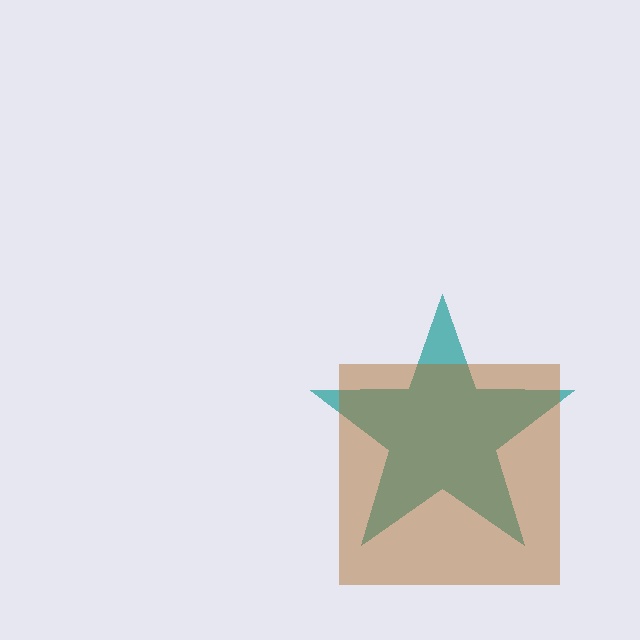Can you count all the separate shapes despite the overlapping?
Yes, there are 2 separate shapes.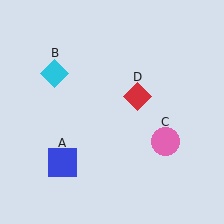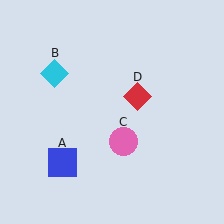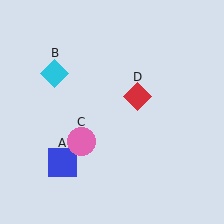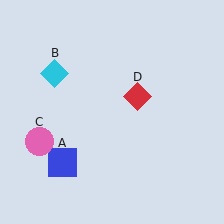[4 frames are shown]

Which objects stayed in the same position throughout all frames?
Blue square (object A) and cyan diamond (object B) and red diamond (object D) remained stationary.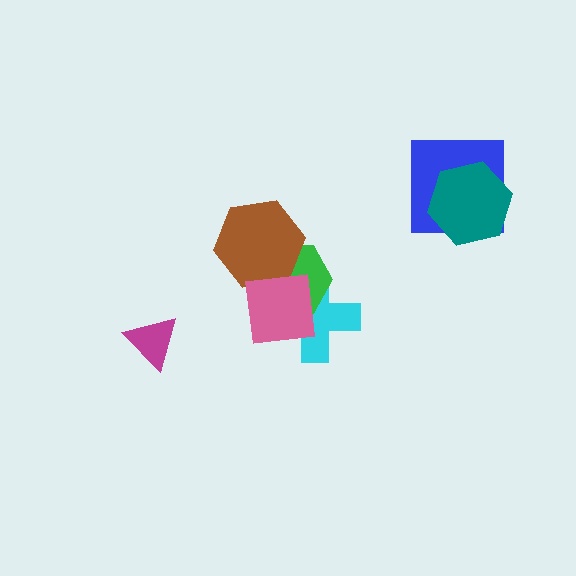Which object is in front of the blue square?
The teal hexagon is in front of the blue square.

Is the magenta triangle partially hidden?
No, no other shape covers it.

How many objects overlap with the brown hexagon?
2 objects overlap with the brown hexagon.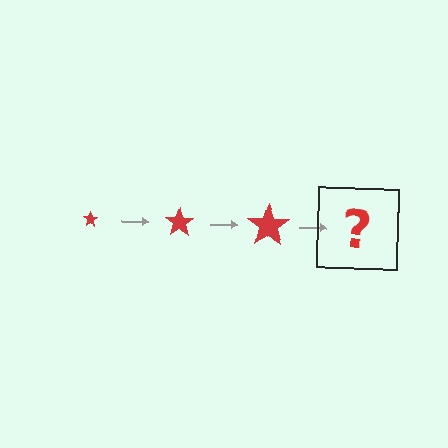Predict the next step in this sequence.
The next step is a red star, larger than the previous one.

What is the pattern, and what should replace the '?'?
The pattern is that the star gets progressively larger each step. The '?' should be a red star, larger than the previous one.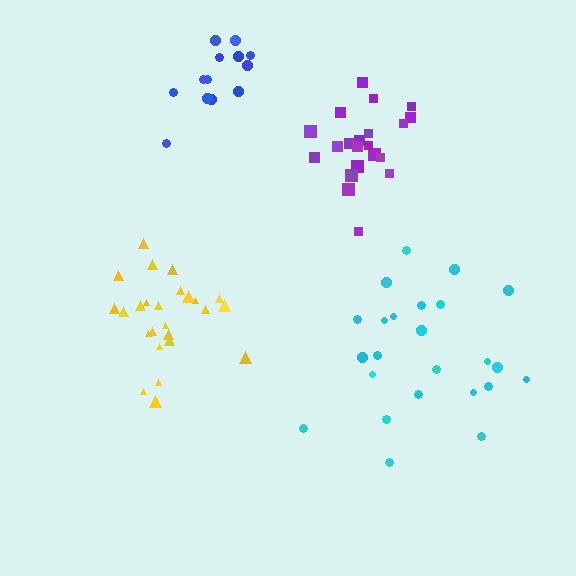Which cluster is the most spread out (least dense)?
Blue.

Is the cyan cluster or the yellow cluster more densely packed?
Yellow.